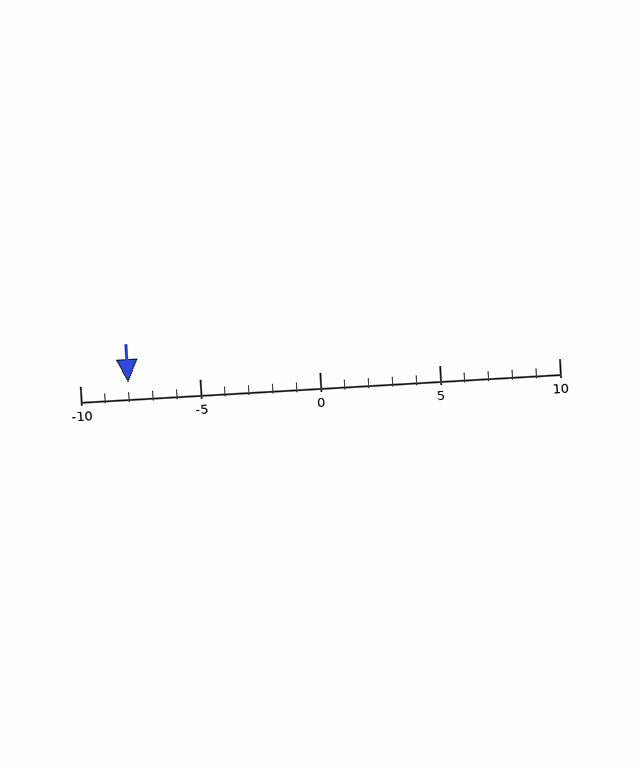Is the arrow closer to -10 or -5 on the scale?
The arrow is closer to -10.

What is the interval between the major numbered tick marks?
The major tick marks are spaced 5 units apart.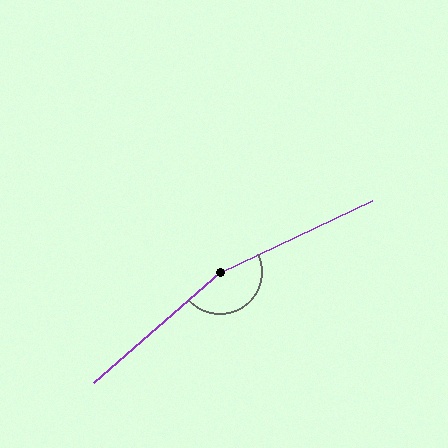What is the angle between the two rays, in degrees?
Approximately 164 degrees.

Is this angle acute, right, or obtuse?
It is obtuse.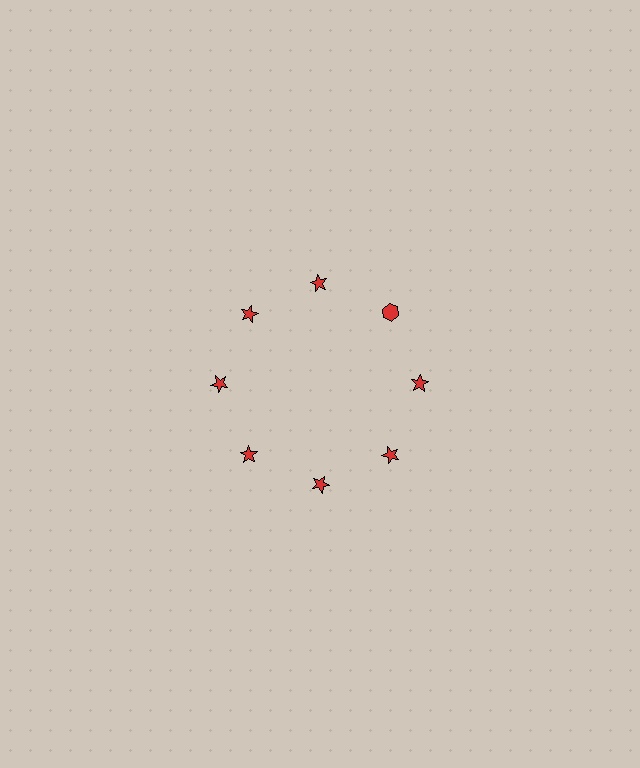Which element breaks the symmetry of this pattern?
The red hexagon at roughly the 2 o'clock position breaks the symmetry. All other shapes are red stars.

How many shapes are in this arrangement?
There are 8 shapes arranged in a ring pattern.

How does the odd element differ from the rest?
It has a different shape: hexagon instead of star.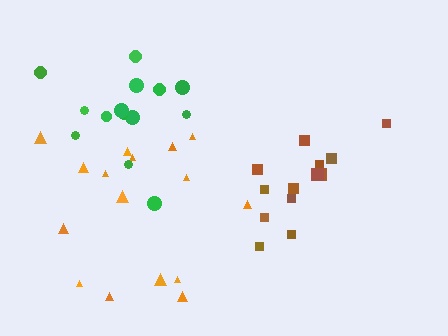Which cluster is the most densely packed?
Green.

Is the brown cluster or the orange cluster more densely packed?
Brown.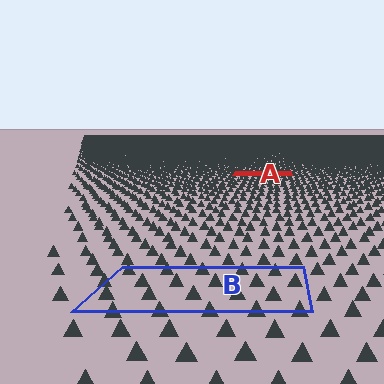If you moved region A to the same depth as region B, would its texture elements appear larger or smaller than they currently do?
They would appear larger. At a closer depth, the same texture elements are projected at a bigger on-screen size.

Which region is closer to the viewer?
Region B is closer. The texture elements there are larger and more spread out.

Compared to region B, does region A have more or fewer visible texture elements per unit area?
Region A has more texture elements per unit area — they are packed more densely because it is farther away.